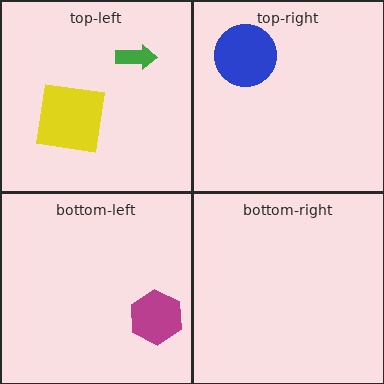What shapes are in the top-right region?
The blue circle.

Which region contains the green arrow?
The top-left region.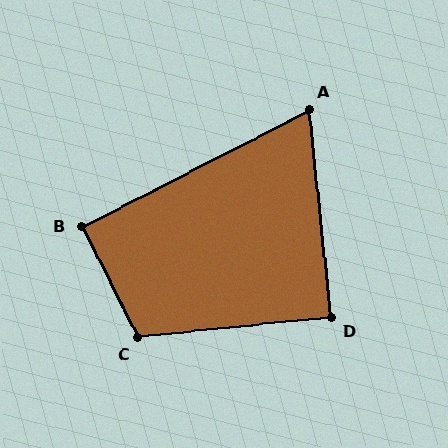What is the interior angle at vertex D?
Approximately 90 degrees (approximately right).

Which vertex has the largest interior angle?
C, at approximately 111 degrees.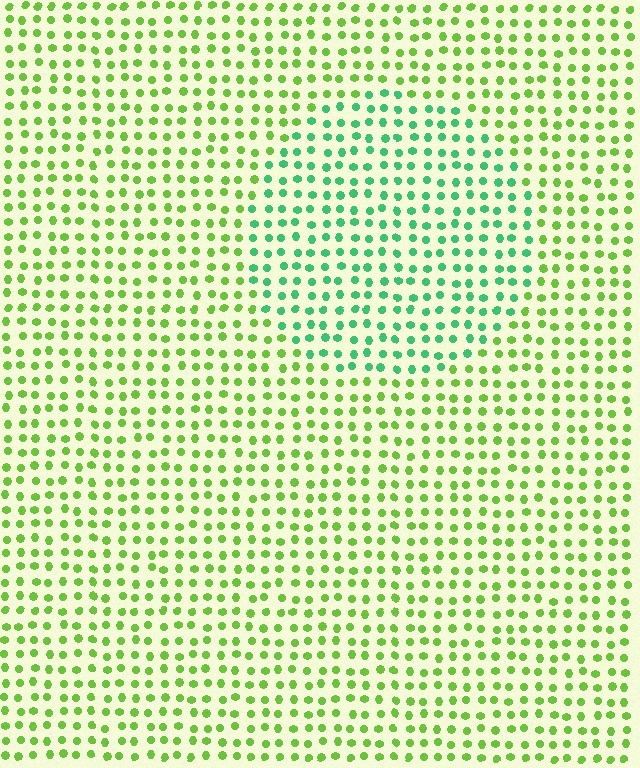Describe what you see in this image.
The image is filled with small lime elements in a uniform arrangement. A circle-shaped region is visible where the elements are tinted to a slightly different hue, forming a subtle color boundary.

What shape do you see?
I see a circle.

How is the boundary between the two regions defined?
The boundary is defined purely by a slight shift in hue (about 44 degrees). Spacing, size, and orientation are identical on both sides.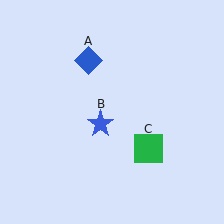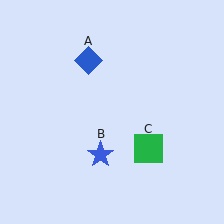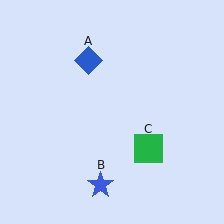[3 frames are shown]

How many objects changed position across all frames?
1 object changed position: blue star (object B).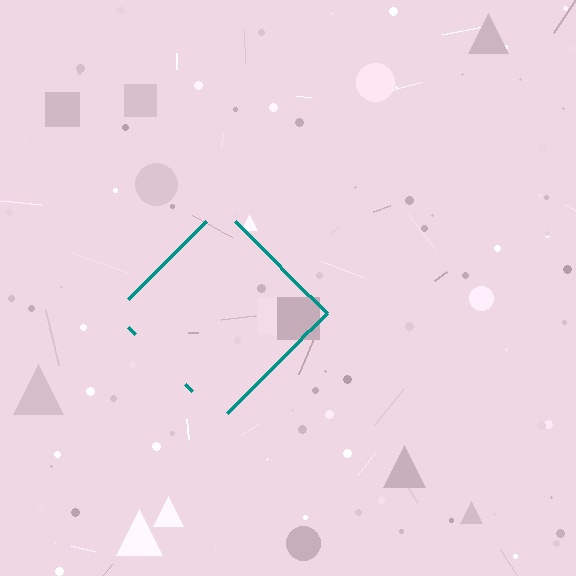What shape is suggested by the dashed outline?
The dashed outline suggests a diamond.